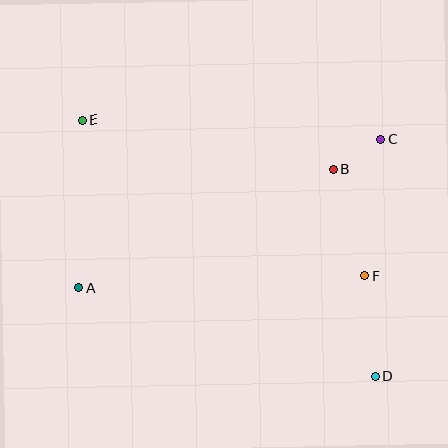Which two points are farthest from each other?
Points D and E are farthest from each other.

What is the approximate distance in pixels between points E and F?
The distance between E and F is approximately 323 pixels.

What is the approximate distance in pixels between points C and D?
The distance between C and D is approximately 237 pixels.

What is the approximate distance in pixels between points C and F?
The distance between C and F is approximately 138 pixels.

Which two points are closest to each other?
Points B and C are closest to each other.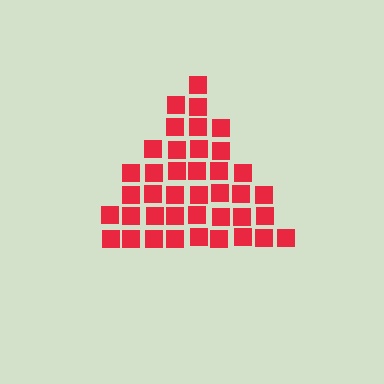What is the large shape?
The large shape is a triangle.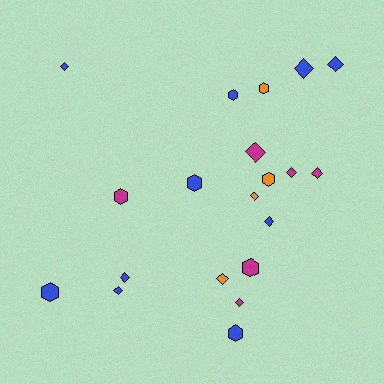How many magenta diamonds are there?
There are 4 magenta diamonds.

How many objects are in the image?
There are 20 objects.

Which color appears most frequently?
Blue, with 10 objects.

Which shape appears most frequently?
Diamond, with 12 objects.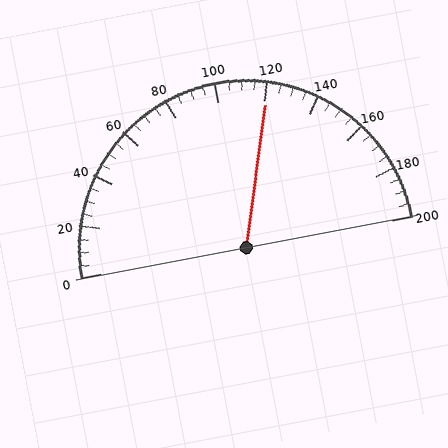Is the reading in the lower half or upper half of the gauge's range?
The reading is in the upper half of the range (0 to 200).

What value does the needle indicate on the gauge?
The needle indicates approximately 120.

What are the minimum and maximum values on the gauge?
The gauge ranges from 0 to 200.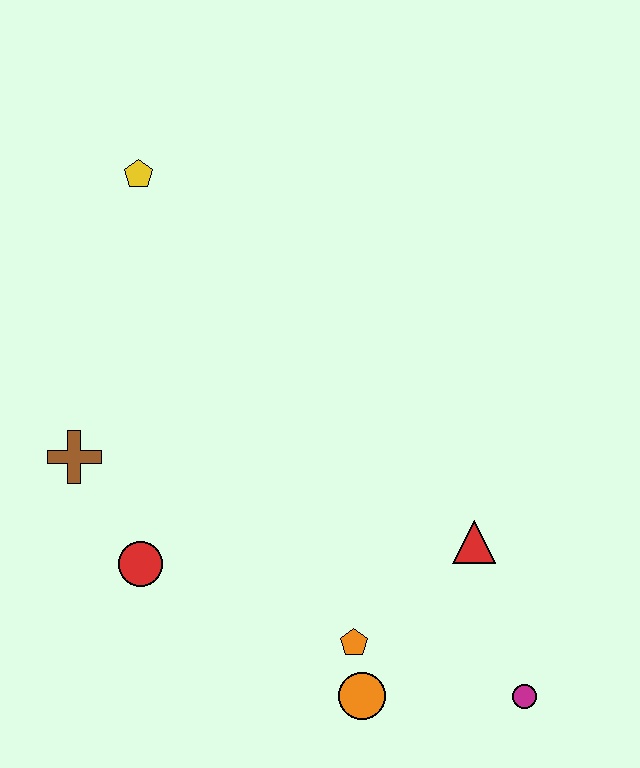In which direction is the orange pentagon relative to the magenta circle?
The orange pentagon is to the left of the magenta circle.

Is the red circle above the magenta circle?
Yes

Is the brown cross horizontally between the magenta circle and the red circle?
No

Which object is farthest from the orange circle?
The yellow pentagon is farthest from the orange circle.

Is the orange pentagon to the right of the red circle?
Yes